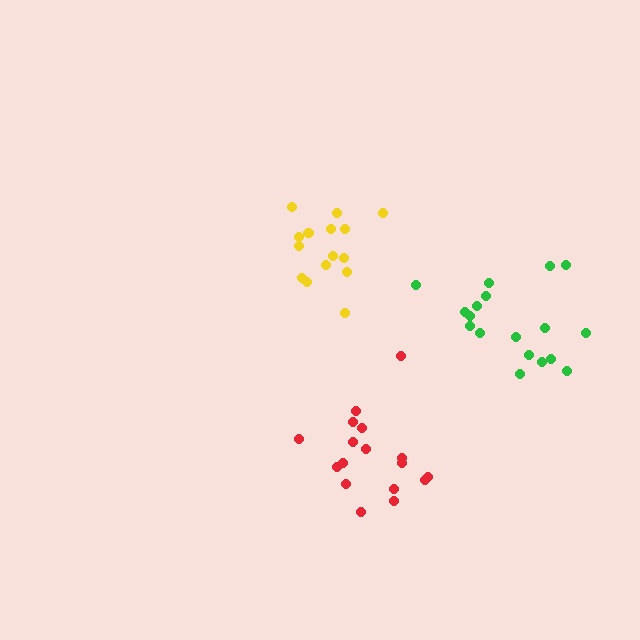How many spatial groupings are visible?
There are 3 spatial groupings.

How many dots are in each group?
Group 1: 18 dots, Group 2: 15 dots, Group 3: 17 dots (50 total).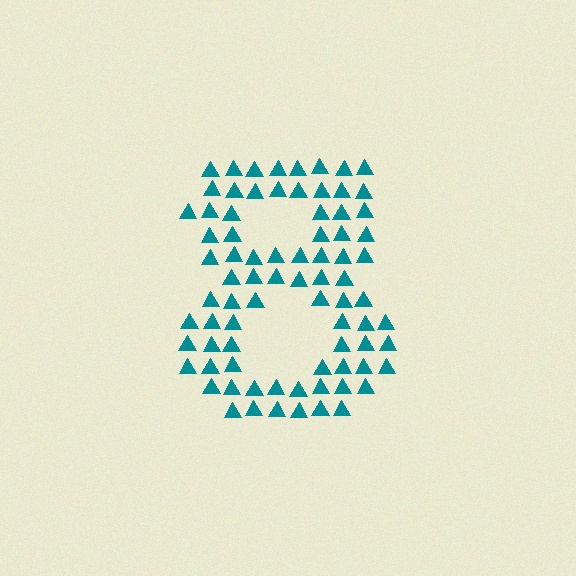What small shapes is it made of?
It is made of small triangles.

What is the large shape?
The large shape is the digit 8.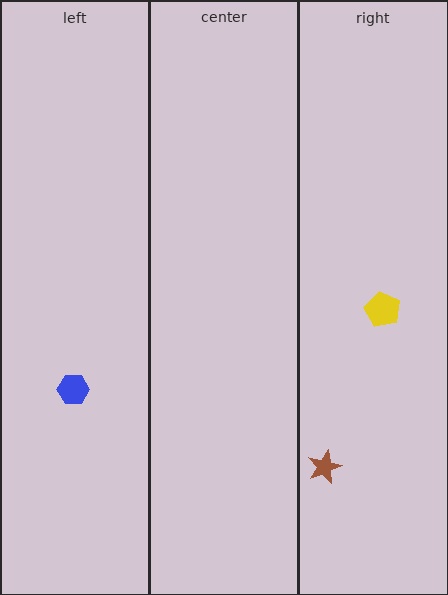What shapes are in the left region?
The blue hexagon.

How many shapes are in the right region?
2.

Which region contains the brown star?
The right region.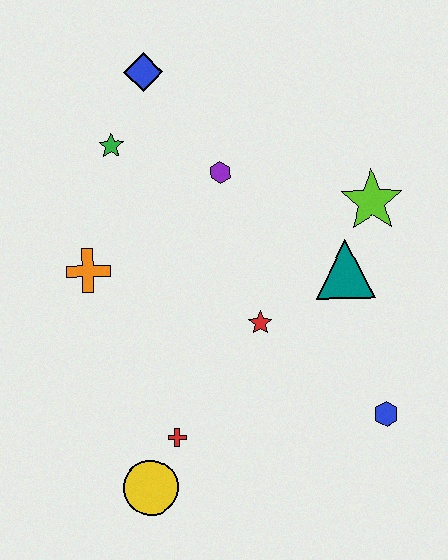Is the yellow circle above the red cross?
No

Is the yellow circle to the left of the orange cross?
No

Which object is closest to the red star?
The teal triangle is closest to the red star.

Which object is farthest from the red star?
The blue diamond is farthest from the red star.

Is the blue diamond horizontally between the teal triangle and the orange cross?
Yes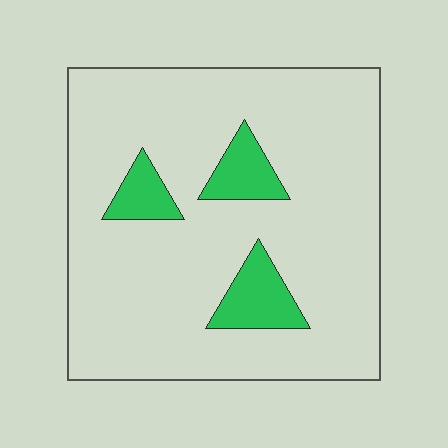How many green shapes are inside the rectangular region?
3.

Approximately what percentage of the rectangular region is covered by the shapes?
Approximately 10%.